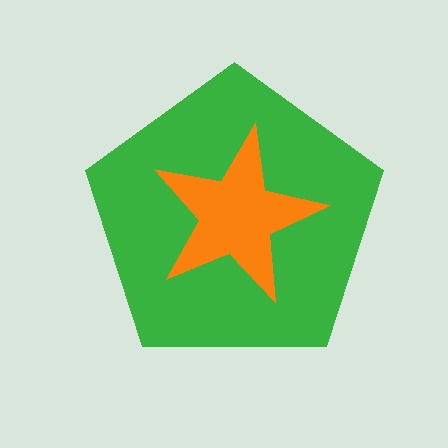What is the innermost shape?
The orange star.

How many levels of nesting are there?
2.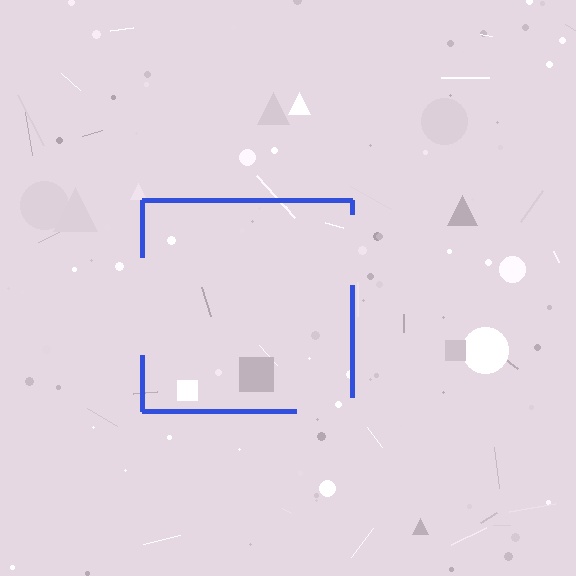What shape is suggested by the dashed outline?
The dashed outline suggests a square.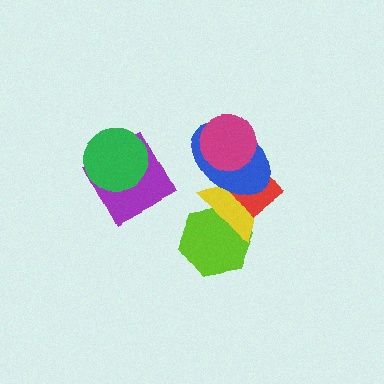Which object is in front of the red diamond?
The blue ellipse is in front of the red diamond.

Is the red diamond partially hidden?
Yes, it is partially covered by another shape.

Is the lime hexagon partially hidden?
Yes, it is partially covered by another shape.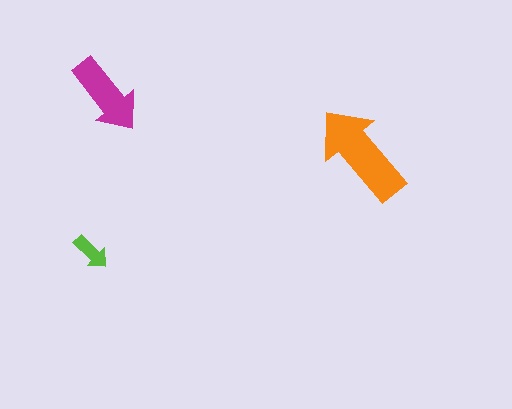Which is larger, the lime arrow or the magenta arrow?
The magenta one.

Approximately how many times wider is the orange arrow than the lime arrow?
About 2.5 times wider.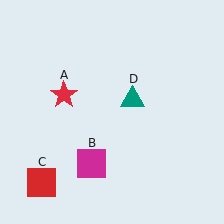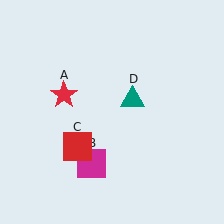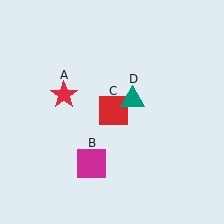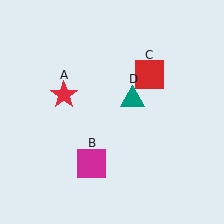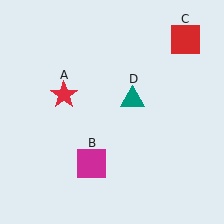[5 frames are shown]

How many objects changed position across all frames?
1 object changed position: red square (object C).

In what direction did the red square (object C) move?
The red square (object C) moved up and to the right.